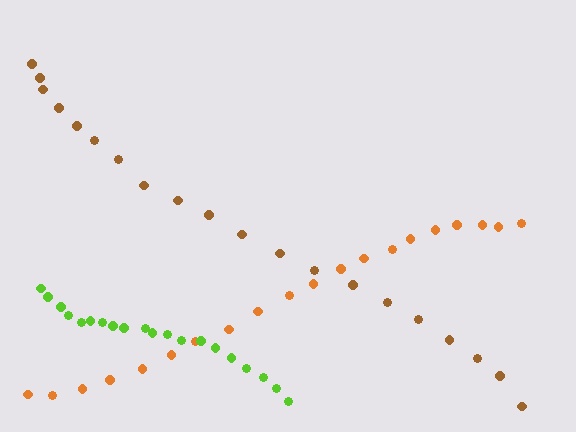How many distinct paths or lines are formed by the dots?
There are 3 distinct paths.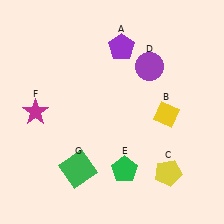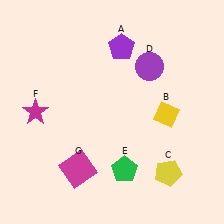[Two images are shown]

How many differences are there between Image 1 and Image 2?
There is 1 difference between the two images.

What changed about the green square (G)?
In Image 1, G is green. In Image 2, it changed to magenta.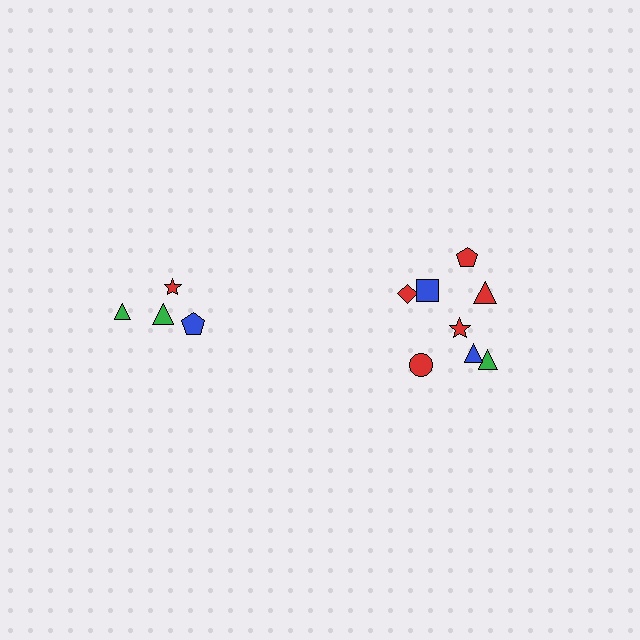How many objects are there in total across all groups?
There are 12 objects.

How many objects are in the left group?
There are 4 objects.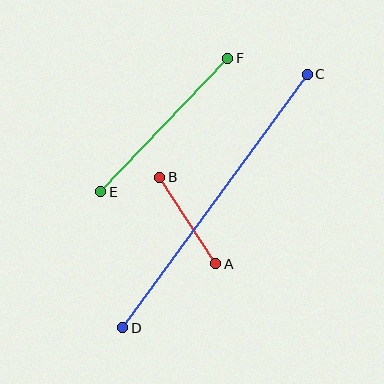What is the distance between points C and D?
The distance is approximately 313 pixels.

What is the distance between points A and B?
The distance is approximately 103 pixels.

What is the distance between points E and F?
The distance is approximately 184 pixels.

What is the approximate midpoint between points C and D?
The midpoint is at approximately (215, 201) pixels.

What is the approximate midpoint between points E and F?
The midpoint is at approximately (164, 125) pixels.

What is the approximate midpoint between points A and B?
The midpoint is at approximately (188, 221) pixels.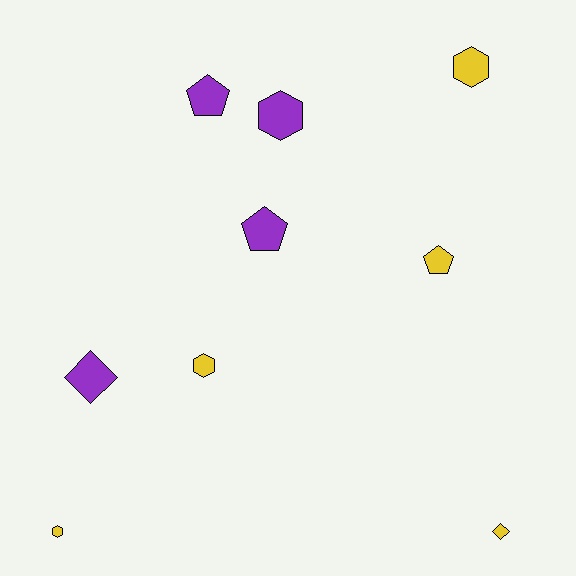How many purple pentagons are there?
There are 2 purple pentagons.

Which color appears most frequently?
Yellow, with 5 objects.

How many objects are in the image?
There are 9 objects.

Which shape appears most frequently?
Hexagon, with 4 objects.